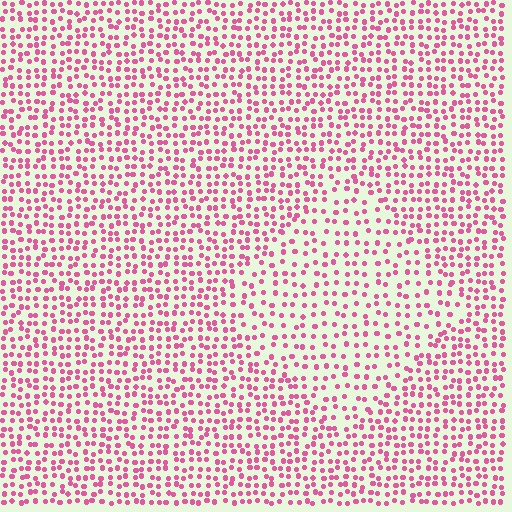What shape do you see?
I see a diamond.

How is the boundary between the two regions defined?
The boundary is defined by a change in element density (approximately 1.6x ratio). All elements are the same color, size, and shape.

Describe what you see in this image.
The image contains small pink elements arranged at two different densities. A diamond-shaped region is visible where the elements are less densely packed than the surrounding area.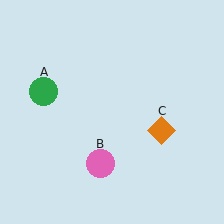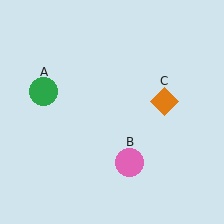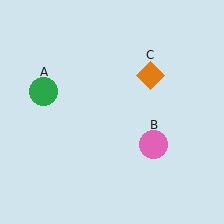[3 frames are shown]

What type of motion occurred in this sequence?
The pink circle (object B), orange diamond (object C) rotated counterclockwise around the center of the scene.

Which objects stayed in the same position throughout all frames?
Green circle (object A) remained stationary.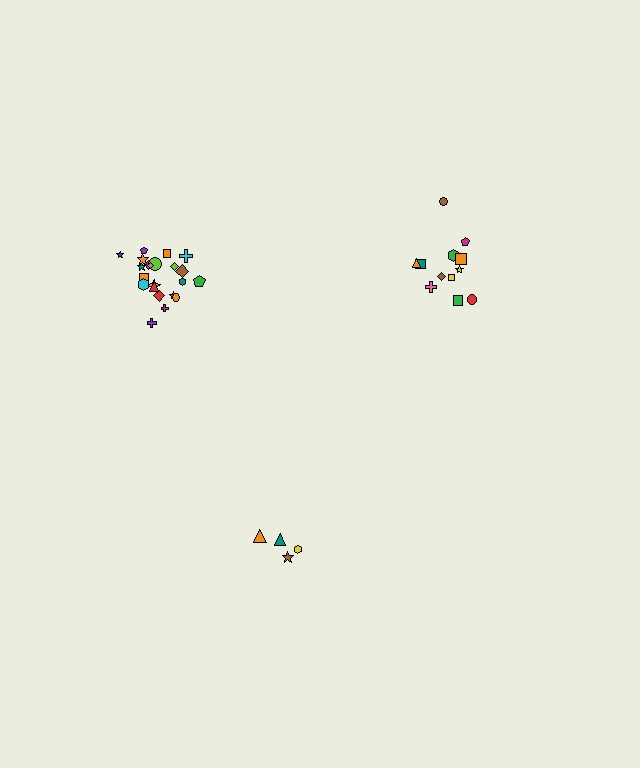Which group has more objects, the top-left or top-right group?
The top-left group.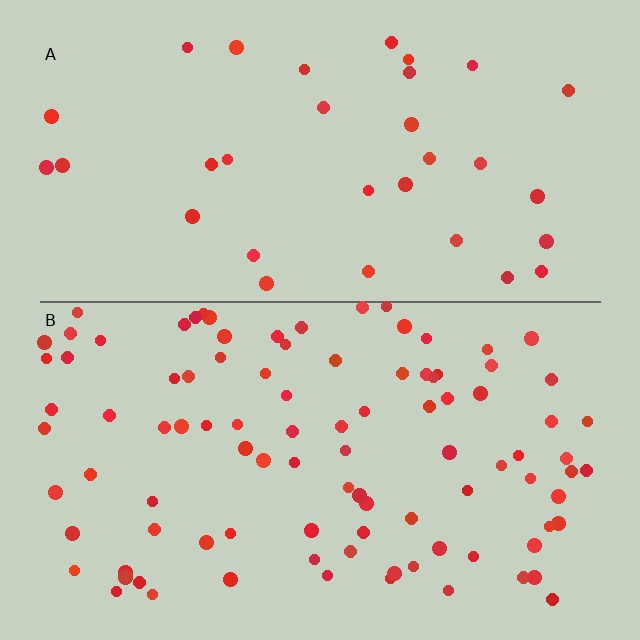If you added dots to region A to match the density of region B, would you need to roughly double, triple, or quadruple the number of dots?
Approximately triple.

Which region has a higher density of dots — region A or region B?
B (the bottom).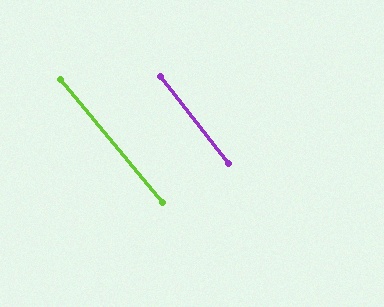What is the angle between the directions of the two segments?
Approximately 1 degree.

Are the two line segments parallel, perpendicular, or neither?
Parallel — their directions differ by only 1.4°.